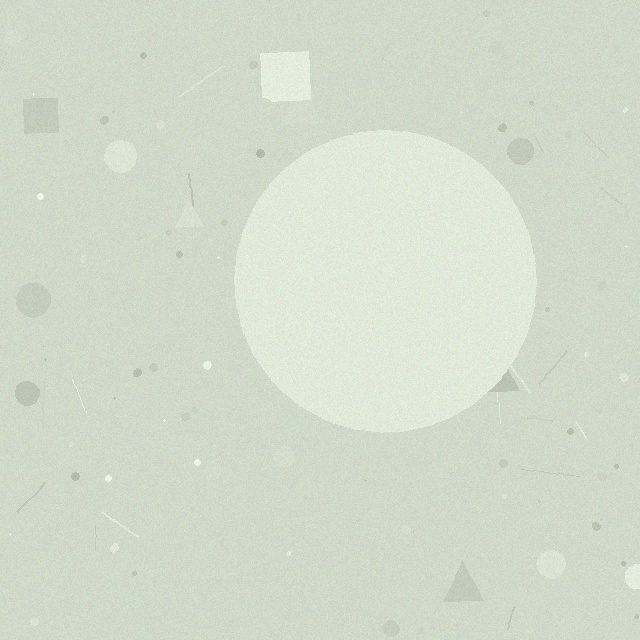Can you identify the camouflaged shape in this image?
The camouflaged shape is a circle.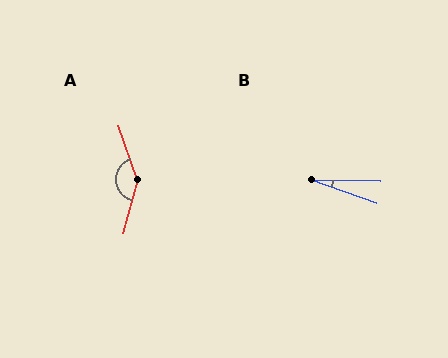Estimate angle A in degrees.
Approximately 146 degrees.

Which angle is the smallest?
B, at approximately 18 degrees.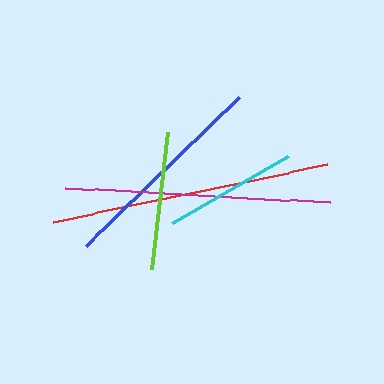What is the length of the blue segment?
The blue segment is approximately 212 pixels long.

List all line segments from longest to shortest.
From longest to shortest: red, magenta, blue, lime, cyan.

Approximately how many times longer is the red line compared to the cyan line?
The red line is approximately 2.1 times the length of the cyan line.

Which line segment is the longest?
The red line is the longest at approximately 279 pixels.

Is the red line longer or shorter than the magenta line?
The red line is longer than the magenta line.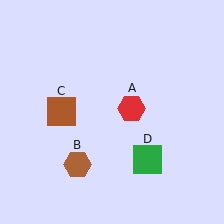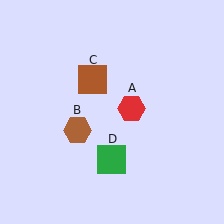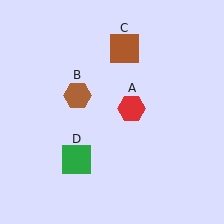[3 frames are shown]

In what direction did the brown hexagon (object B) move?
The brown hexagon (object B) moved up.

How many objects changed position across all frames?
3 objects changed position: brown hexagon (object B), brown square (object C), green square (object D).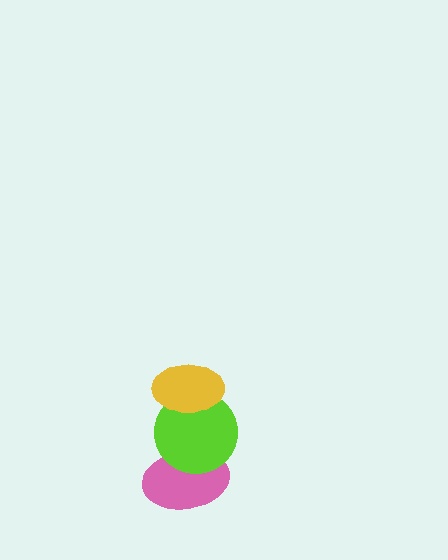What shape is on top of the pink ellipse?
The lime circle is on top of the pink ellipse.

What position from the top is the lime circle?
The lime circle is 2nd from the top.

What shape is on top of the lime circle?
The yellow ellipse is on top of the lime circle.